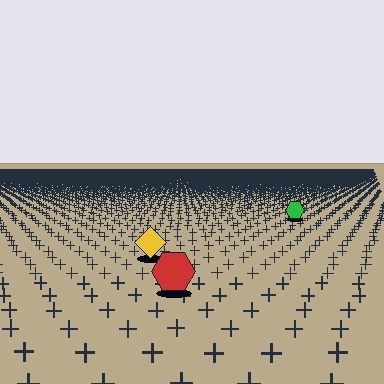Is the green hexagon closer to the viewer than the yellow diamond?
No. The yellow diamond is closer — you can tell from the texture gradient: the ground texture is coarser near it.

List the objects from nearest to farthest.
From nearest to farthest: the red hexagon, the yellow diamond, the green hexagon.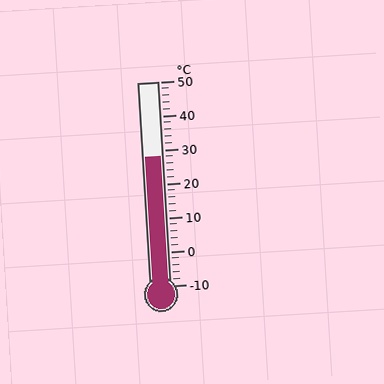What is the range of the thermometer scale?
The thermometer scale ranges from -10°C to 50°C.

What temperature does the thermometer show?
The thermometer shows approximately 28°C.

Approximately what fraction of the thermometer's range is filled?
The thermometer is filled to approximately 65% of its range.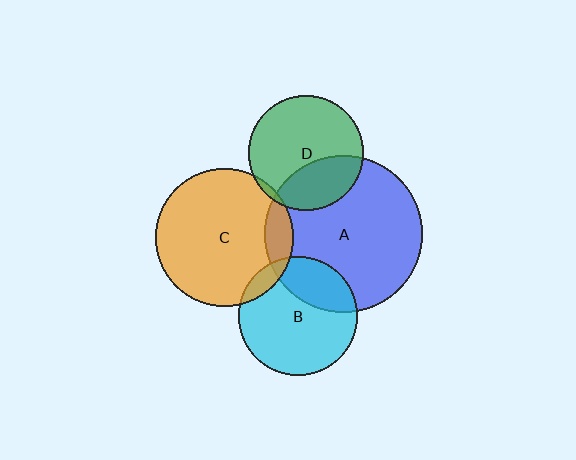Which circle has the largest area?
Circle A (blue).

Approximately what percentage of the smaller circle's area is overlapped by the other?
Approximately 5%.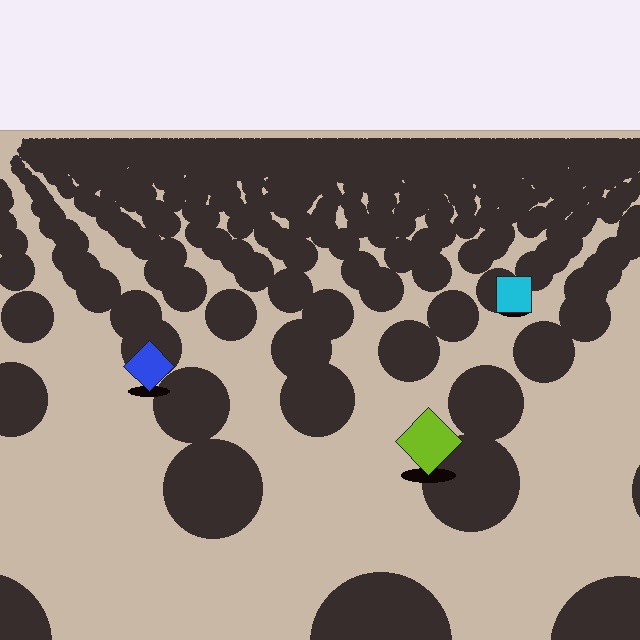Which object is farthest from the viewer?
The cyan square is farthest from the viewer. It appears smaller and the ground texture around it is denser.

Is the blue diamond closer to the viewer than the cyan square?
Yes. The blue diamond is closer — you can tell from the texture gradient: the ground texture is coarser near it.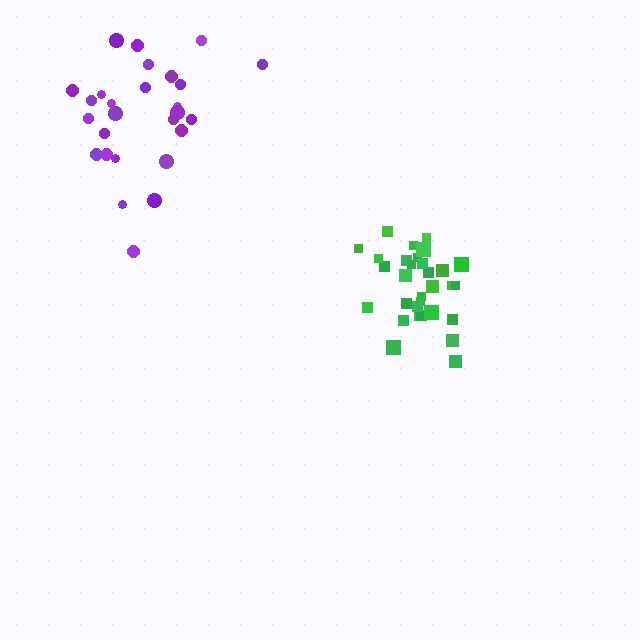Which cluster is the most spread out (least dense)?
Purple.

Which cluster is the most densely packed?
Green.